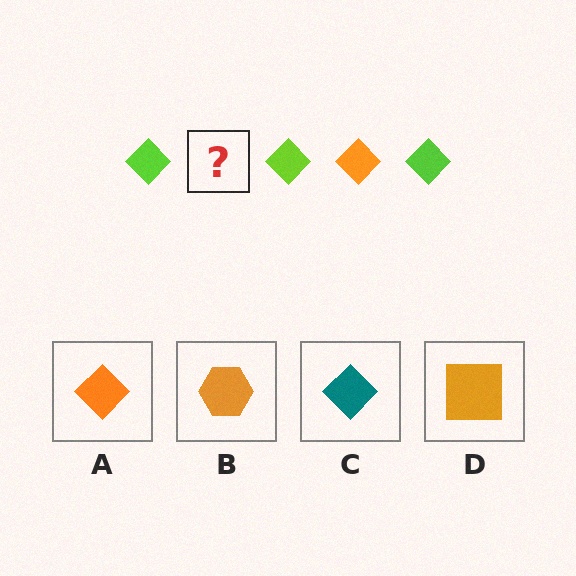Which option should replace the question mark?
Option A.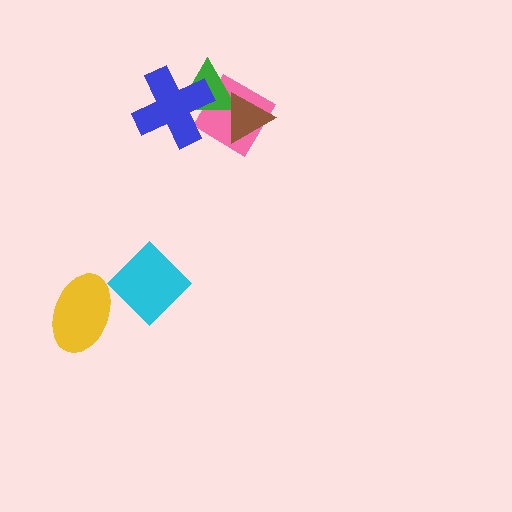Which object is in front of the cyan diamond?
The yellow ellipse is in front of the cyan diamond.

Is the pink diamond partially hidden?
Yes, it is partially covered by another shape.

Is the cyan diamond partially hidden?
Yes, it is partially covered by another shape.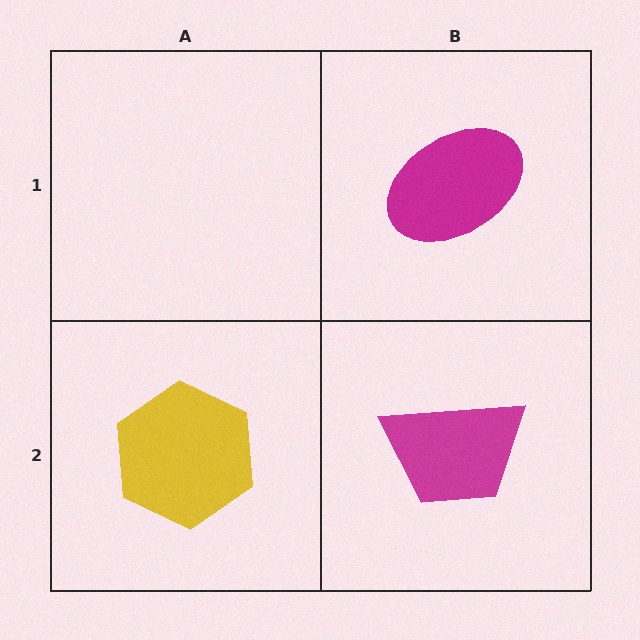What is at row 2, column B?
A magenta trapezoid.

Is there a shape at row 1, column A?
No, that cell is empty.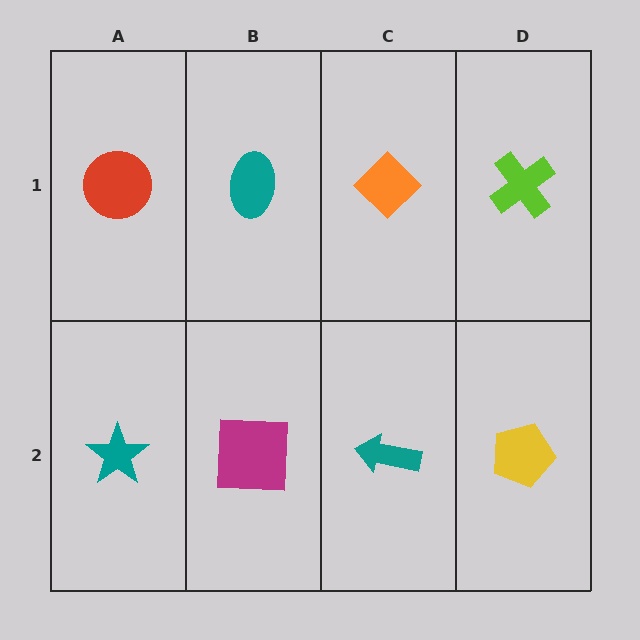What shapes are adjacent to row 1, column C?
A teal arrow (row 2, column C), a teal ellipse (row 1, column B), a lime cross (row 1, column D).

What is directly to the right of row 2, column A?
A magenta square.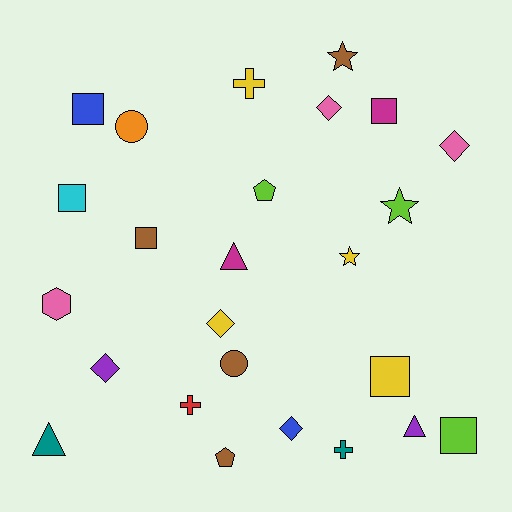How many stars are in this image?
There are 3 stars.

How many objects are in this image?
There are 25 objects.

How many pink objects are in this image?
There are 3 pink objects.